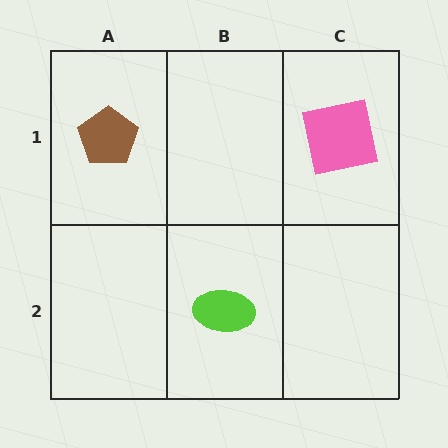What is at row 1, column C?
A pink square.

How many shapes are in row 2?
1 shape.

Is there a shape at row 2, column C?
No, that cell is empty.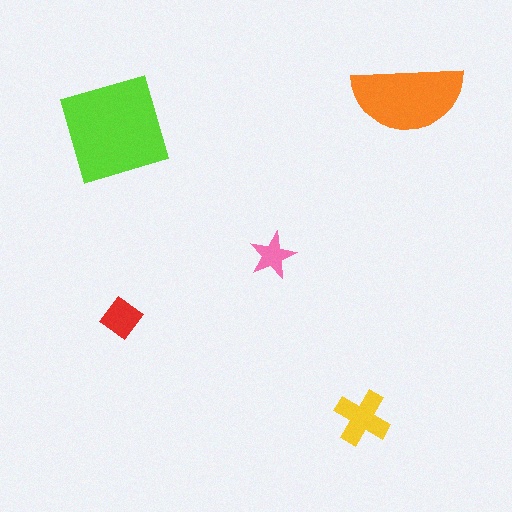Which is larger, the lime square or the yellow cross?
The lime square.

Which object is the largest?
The lime square.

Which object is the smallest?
The pink star.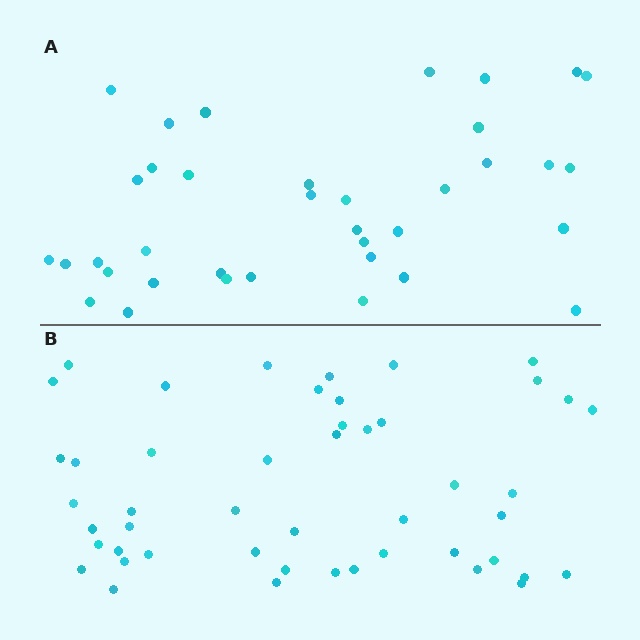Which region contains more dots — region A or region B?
Region B (the bottom region) has more dots.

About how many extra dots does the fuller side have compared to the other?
Region B has roughly 12 or so more dots than region A.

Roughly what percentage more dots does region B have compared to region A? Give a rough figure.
About 30% more.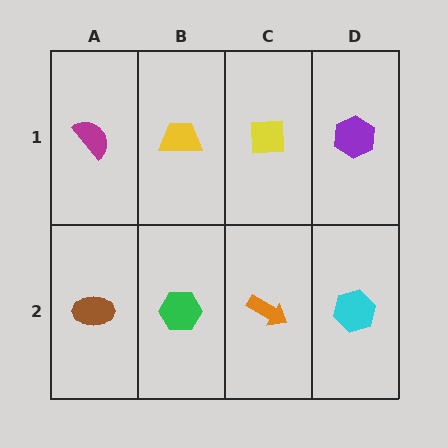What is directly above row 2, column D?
A purple hexagon.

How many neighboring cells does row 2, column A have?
2.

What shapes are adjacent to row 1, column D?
A cyan hexagon (row 2, column D), a yellow square (row 1, column C).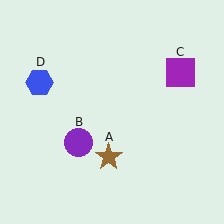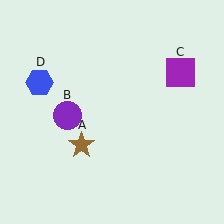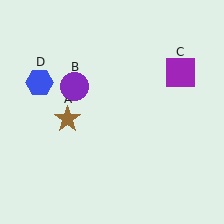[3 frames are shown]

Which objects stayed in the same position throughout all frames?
Purple square (object C) and blue hexagon (object D) remained stationary.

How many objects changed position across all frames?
2 objects changed position: brown star (object A), purple circle (object B).